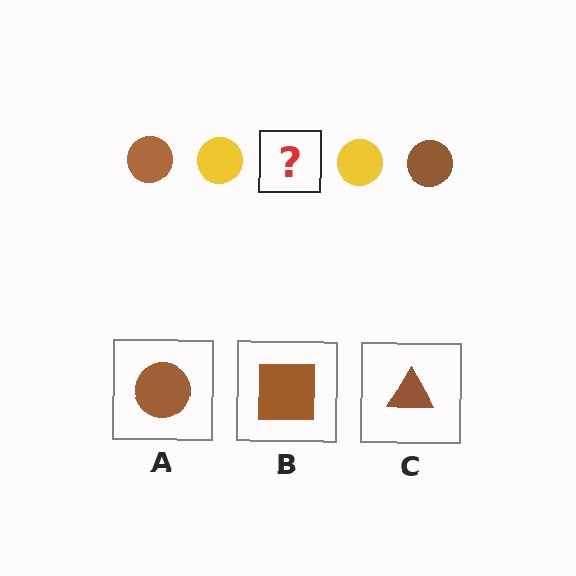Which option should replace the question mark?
Option A.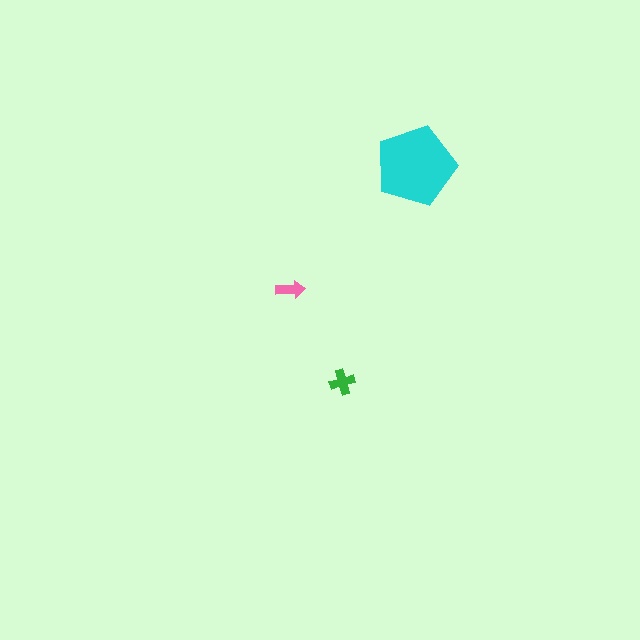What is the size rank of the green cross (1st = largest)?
2nd.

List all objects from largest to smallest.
The cyan pentagon, the green cross, the pink arrow.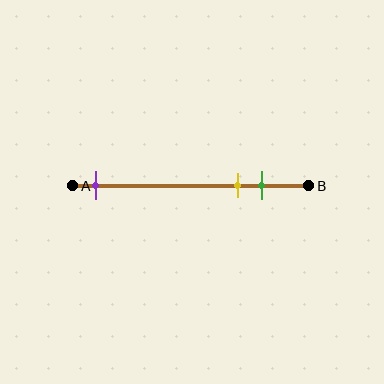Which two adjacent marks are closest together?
The yellow and green marks are the closest adjacent pair.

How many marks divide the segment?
There are 3 marks dividing the segment.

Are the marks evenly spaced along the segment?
No, the marks are not evenly spaced.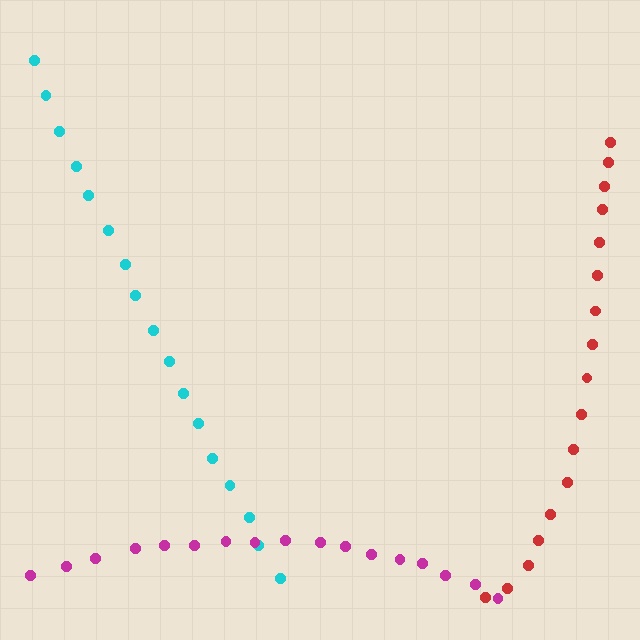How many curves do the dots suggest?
There are 3 distinct paths.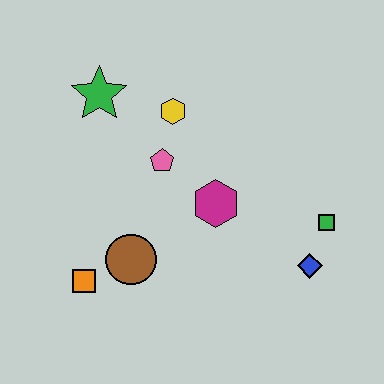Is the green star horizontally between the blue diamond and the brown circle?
No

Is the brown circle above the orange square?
Yes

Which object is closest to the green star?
The yellow hexagon is closest to the green star.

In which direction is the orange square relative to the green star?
The orange square is below the green star.